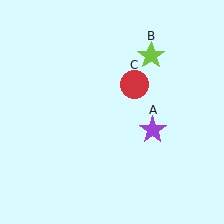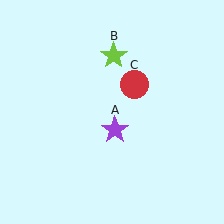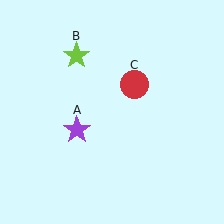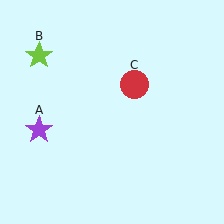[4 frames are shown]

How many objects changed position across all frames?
2 objects changed position: purple star (object A), lime star (object B).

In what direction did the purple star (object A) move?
The purple star (object A) moved left.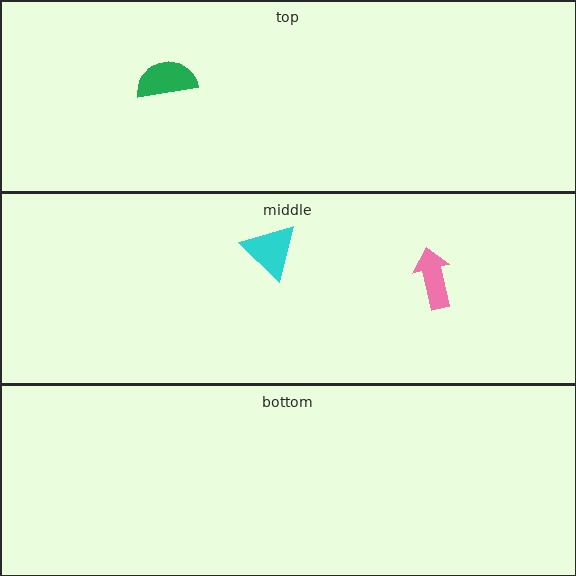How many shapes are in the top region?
1.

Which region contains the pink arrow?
The middle region.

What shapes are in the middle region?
The cyan triangle, the pink arrow.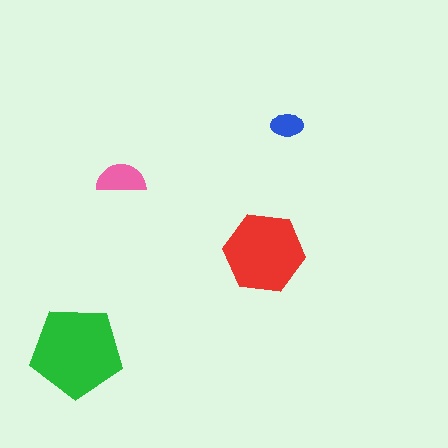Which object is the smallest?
The blue ellipse.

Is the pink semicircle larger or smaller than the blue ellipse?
Larger.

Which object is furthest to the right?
The blue ellipse is rightmost.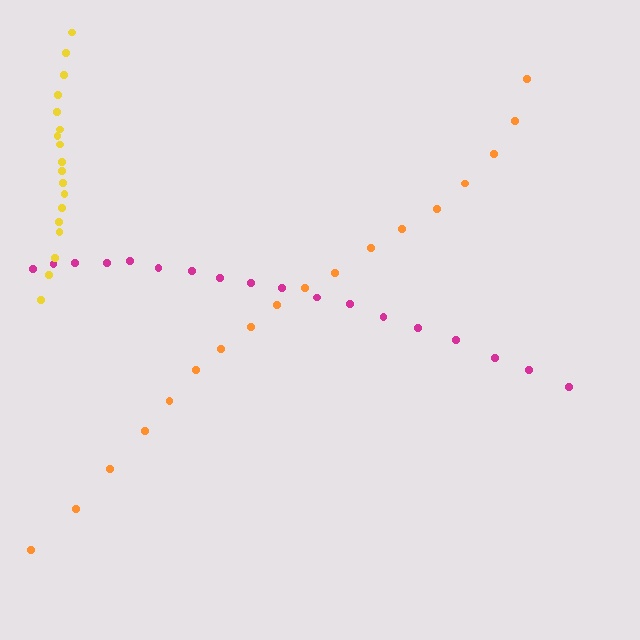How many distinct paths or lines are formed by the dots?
There are 3 distinct paths.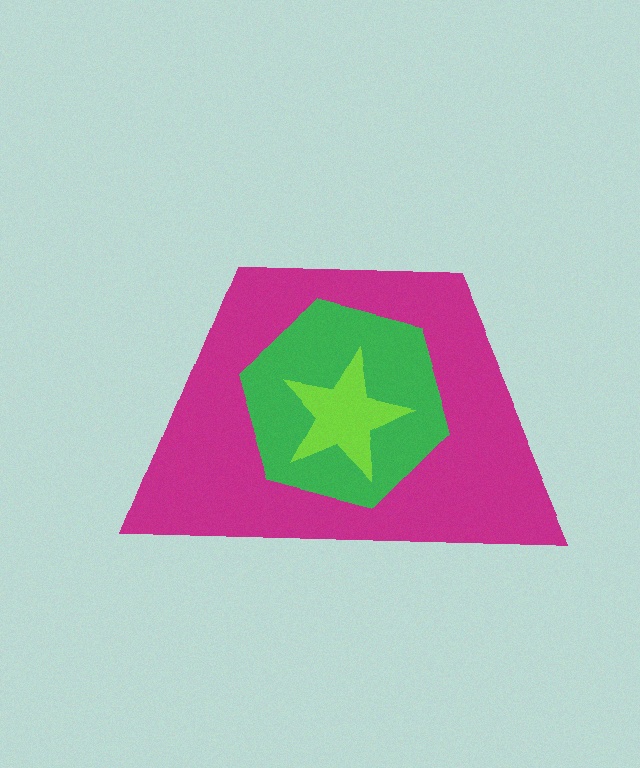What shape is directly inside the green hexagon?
The lime star.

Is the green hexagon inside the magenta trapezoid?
Yes.